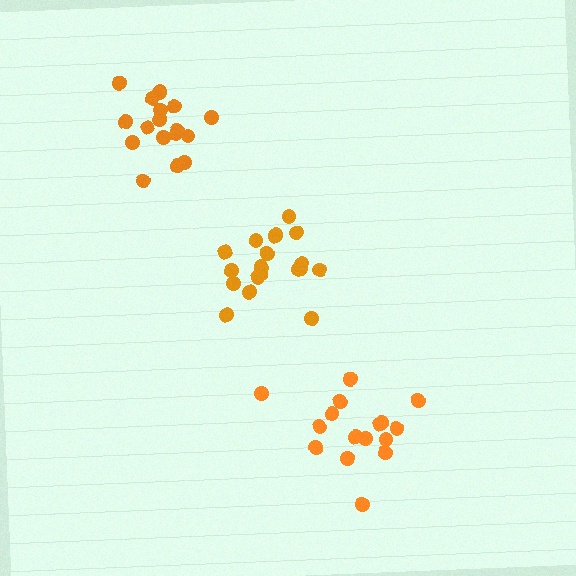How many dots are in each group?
Group 1: 20 dots, Group 2: 16 dots, Group 3: 19 dots (55 total).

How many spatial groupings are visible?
There are 3 spatial groupings.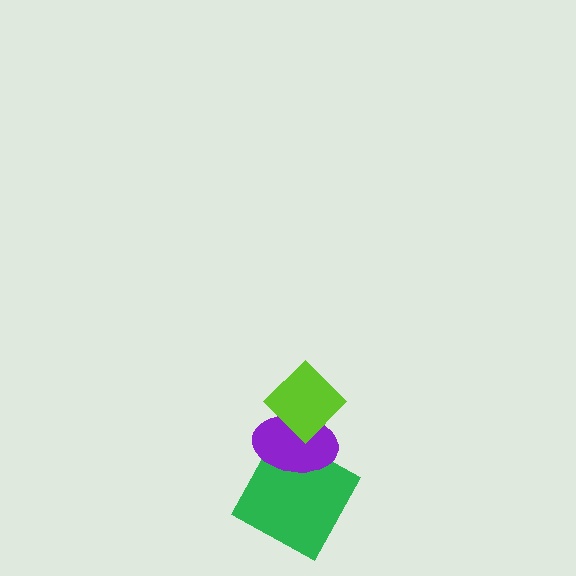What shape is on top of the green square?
The purple ellipse is on top of the green square.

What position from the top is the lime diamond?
The lime diamond is 1st from the top.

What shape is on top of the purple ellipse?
The lime diamond is on top of the purple ellipse.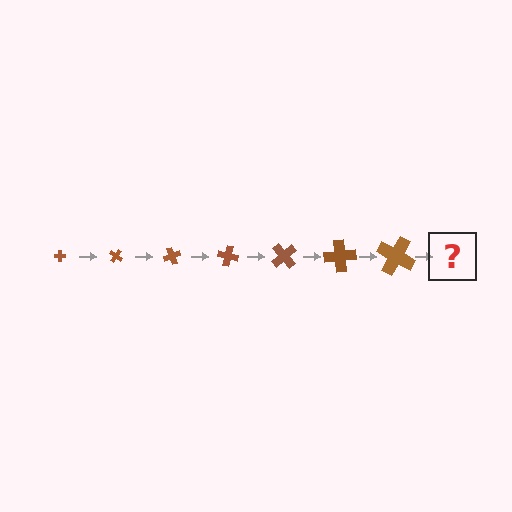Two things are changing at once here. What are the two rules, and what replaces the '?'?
The two rules are that the cross grows larger each step and it rotates 35 degrees each step. The '?' should be a cross, larger than the previous one and rotated 245 degrees from the start.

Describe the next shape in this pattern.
It should be a cross, larger than the previous one and rotated 245 degrees from the start.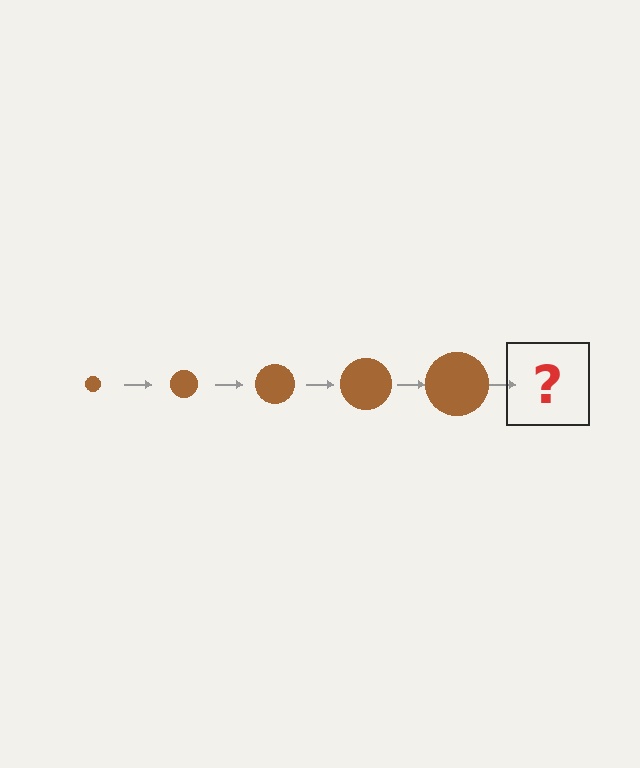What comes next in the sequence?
The next element should be a brown circle, larger than the previous one.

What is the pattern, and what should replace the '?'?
The pattern is that the circle gets progressively larger each step. The '?' should be a brown circle, larger than the previous one.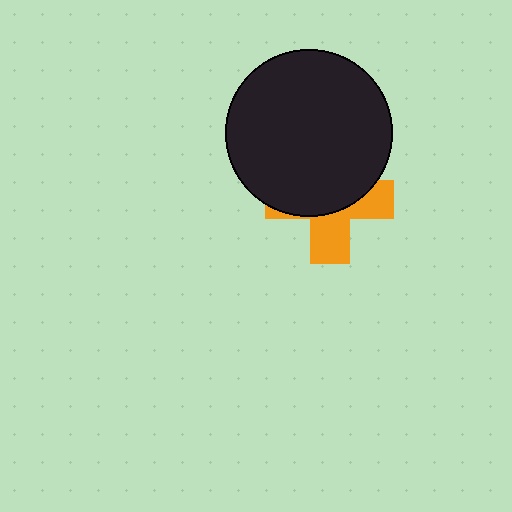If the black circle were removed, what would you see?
You would see the complete orange cross.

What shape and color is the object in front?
The object in front is a black circle.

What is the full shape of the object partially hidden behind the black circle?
The partially hidden object is an orange cross.